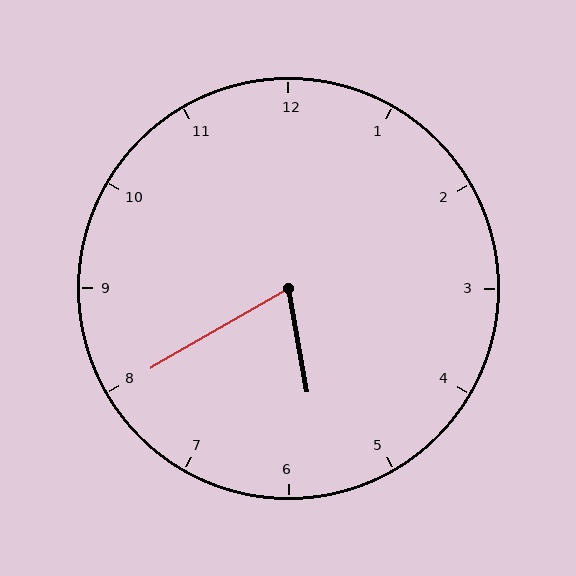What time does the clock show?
5:40.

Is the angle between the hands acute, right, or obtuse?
It is acute.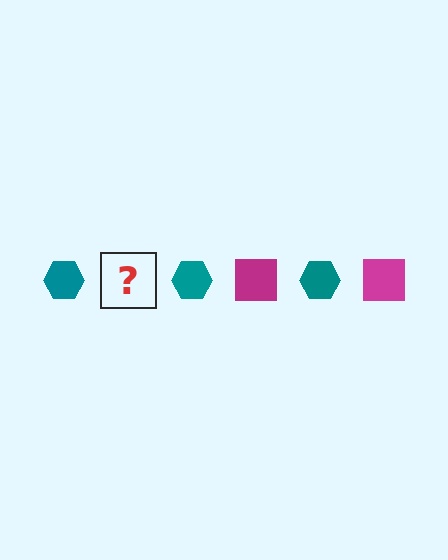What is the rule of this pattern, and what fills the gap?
The rule is that the pattern alternates between teal hexagon and magenta square. The gap should be filled with a magenta square.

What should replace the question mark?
The question mark should be replaced with a magenta square.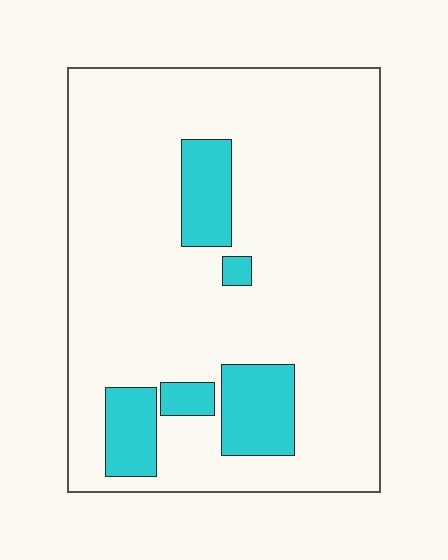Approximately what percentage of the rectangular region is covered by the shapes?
Approximately 15%.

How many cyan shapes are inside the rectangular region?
5.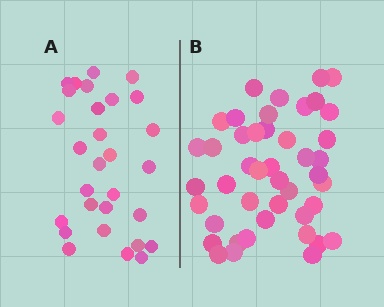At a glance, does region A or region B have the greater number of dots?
Region B (the right region) has more dots.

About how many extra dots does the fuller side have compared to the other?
Region B has approximately 15 more dots than region A.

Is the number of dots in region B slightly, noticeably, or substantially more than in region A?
Region B has substantially more. The ratio is roughly 1.5 to 1.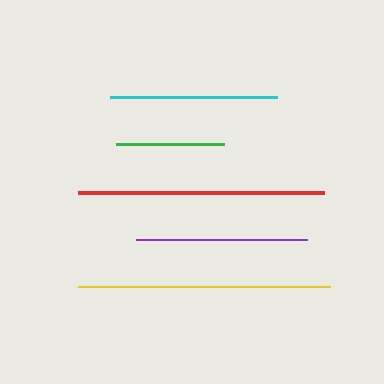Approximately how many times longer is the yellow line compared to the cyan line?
The yellow line is approximately 1.5 times the length of the cyan line.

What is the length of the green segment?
The green segment is approximately 108 pixels long.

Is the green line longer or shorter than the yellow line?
The yellow line is longer than the green line.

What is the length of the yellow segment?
The yellow segment is approximately 252 pixels long.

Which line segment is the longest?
The yellow line is the longest at approximately 252 pixels.